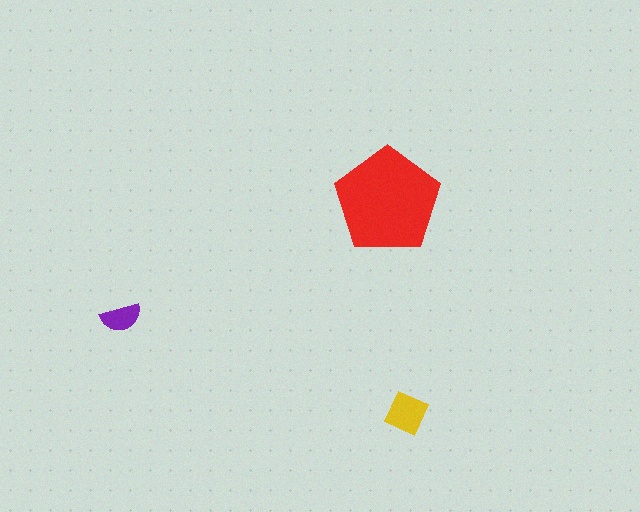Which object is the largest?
The red pentagon.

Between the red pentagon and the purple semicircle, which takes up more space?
The red pentagon.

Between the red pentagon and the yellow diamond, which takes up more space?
The red pentagon.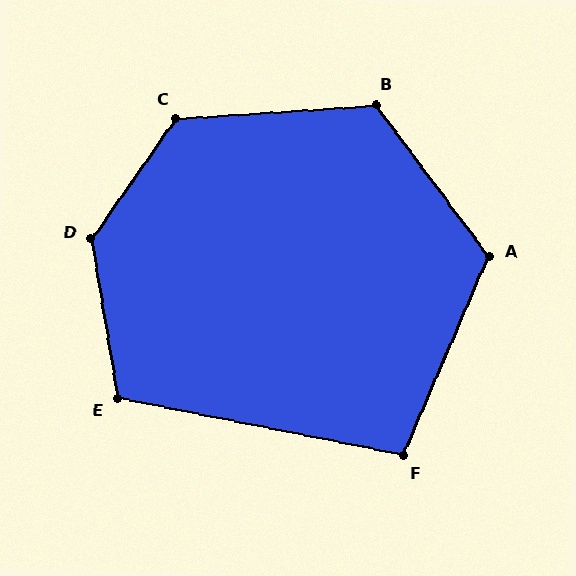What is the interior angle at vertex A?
Approximately 120 degrees (obtuse).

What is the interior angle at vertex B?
Approximately 123 degrees (obtuse).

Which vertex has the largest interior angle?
D, at approximately 135 degrees.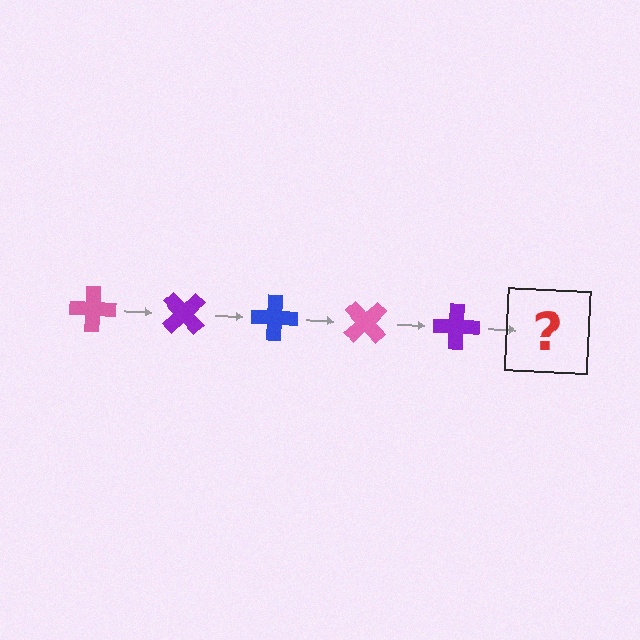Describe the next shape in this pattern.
It should be a blue cross, rotated 225 degrees from the start.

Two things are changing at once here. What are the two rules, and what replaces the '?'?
The two rules are that it rotates 45 degrees each step and the color cycles through pink, purple, and blue. The '?' should be a blue cross, rotated 225 degrees from the start.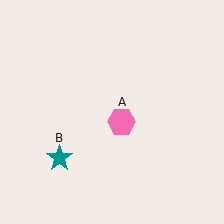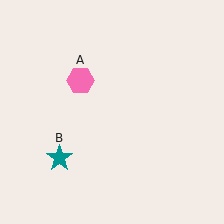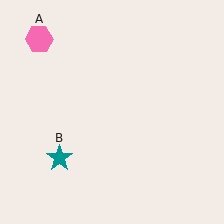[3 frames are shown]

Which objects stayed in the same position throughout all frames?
Teal star (object B) remained stationary.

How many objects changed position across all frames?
1 object changed position: pink hexagon (object A).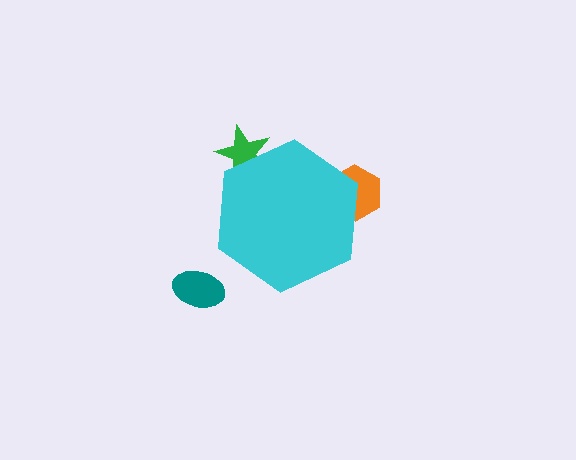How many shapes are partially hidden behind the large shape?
2 shapes are partially hidden.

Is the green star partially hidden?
Yes, the green star is partially hidden behind the cyan hexagon.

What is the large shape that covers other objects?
A cyan hexagon.